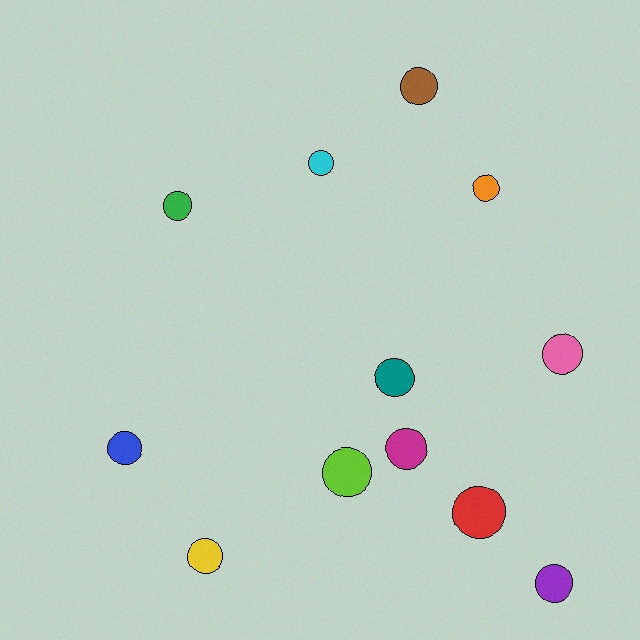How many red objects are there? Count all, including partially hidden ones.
There is 1 red object.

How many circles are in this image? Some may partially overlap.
There are 12 circles.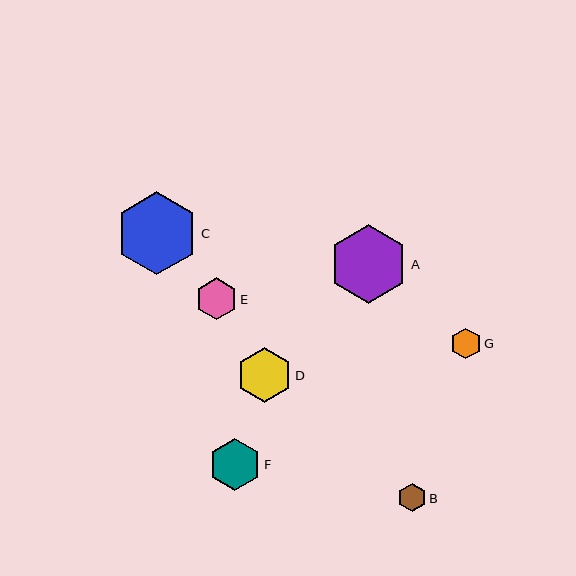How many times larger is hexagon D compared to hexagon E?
Hexagon D is approximately 1.3 times the size of hexagon E.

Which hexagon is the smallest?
Hexagon B is the smallest with a size of approximately 28 pixels.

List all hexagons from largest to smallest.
From largest to smallest: C, A, D, F, E, G, B.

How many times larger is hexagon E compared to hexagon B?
Hexagon E is approximately 1.5 times the size of hexagon B.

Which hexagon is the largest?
Hexagon C is the largest with a size of approximately 83 pixels.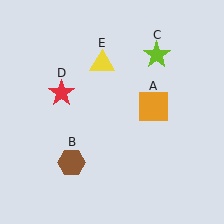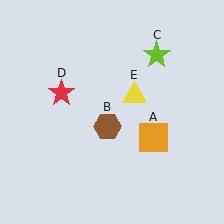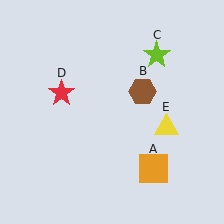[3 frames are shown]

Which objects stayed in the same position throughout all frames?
Lime star (object C) and red star (object D) remained stationary.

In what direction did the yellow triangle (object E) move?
The yellow triangle (object E) moved down and to the right.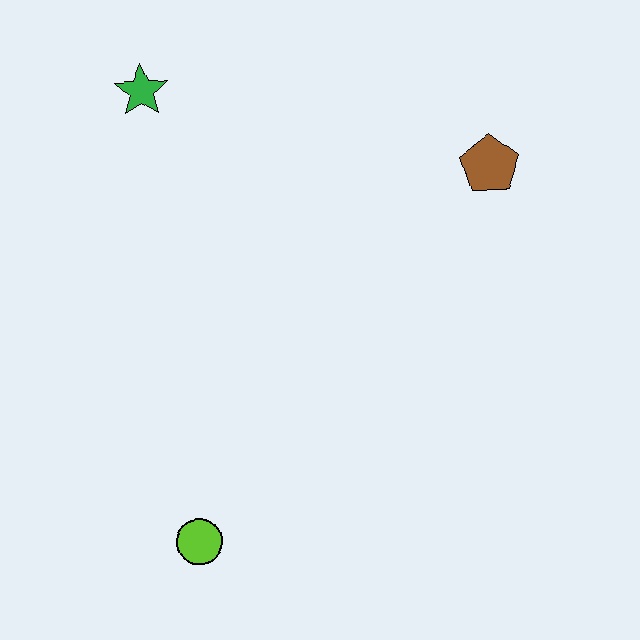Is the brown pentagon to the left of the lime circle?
No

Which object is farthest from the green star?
The lime circle is farthest from the green star.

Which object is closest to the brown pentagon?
The green star is closest to the brown pentagon.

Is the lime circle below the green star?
Yes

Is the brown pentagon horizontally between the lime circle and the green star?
No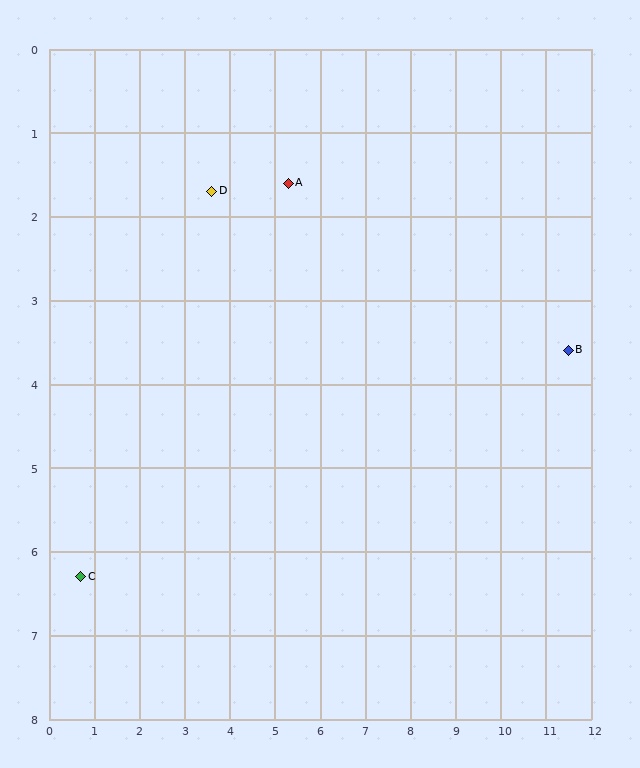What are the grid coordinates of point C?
Point C is at approximately (0.7, 6.3).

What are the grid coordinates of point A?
Point A is at approximately (5.3, 1.6).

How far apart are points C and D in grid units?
Points C and D are about 5.4 grid units apart.